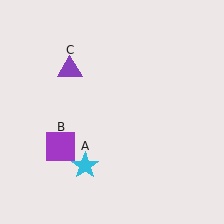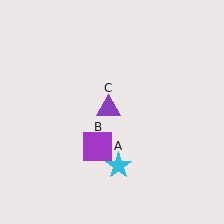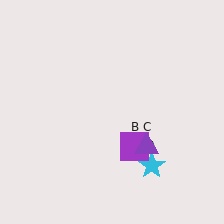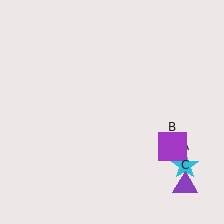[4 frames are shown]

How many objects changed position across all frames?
3 objects changed position: cyan star (object A), purple square (object B), purple triangle (object C).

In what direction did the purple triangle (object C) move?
The purple triangle (object C) moved down and to the right.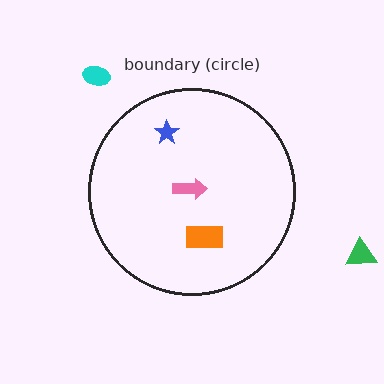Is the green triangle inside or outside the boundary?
Outside.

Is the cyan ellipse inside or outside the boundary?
Outside.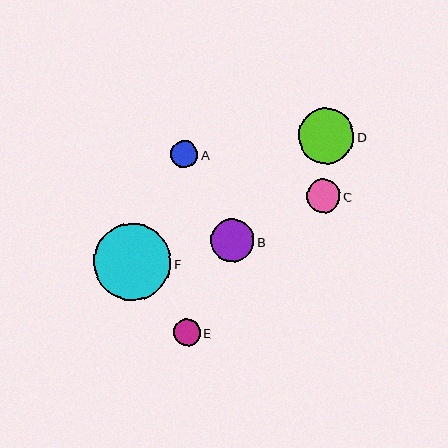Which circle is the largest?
Circle F is the largest with a size of approximately 77 pixels.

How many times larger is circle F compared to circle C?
Circle F is approximately 2.3 times the size of circle C.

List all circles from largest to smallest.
From largest to smallest: F, D, B, C, A, E.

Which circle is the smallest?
Circle E is the smallest with a size of approximately 27 pixels.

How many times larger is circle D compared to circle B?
Circle D is approximately 1.3 times the size of circle B.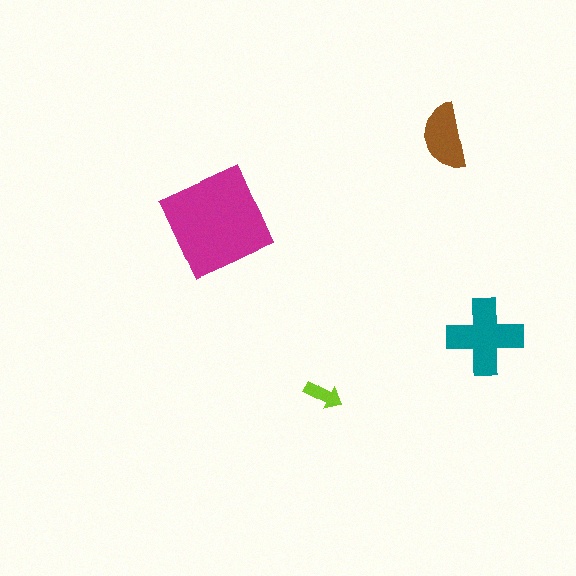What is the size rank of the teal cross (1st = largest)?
2nd.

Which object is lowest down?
The lime arrow is bottommost.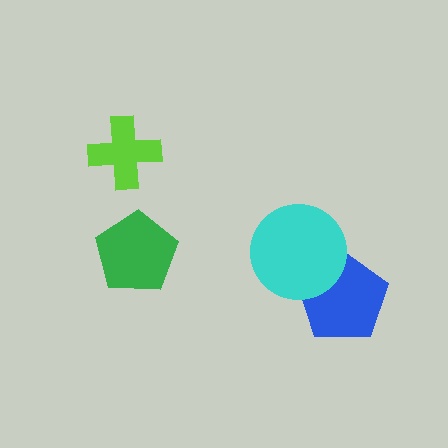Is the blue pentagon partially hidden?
Yes, it is partially covered by another shape.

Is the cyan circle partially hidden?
No, no other shape covers it.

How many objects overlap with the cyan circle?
1 object overlaps with the cyan circle.